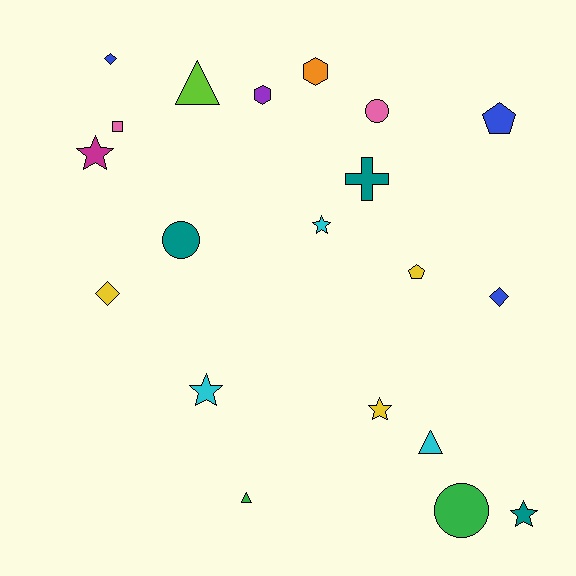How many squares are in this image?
There is 1 square.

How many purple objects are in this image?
There is 1 purple object.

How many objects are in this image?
There are 20 objects.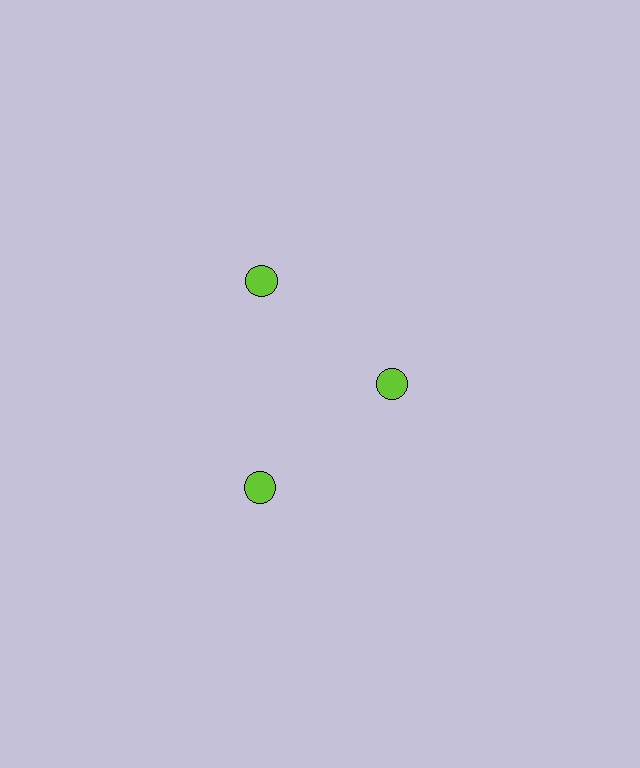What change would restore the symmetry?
The symmetry would be restored by moving it outward, back onto the ring so that all 3 circles sit at equal angles and equal distance from the center.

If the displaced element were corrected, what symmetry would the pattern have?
It would have 3-fold rotational symmetry — the pattern would map onto itself every 120 degrees.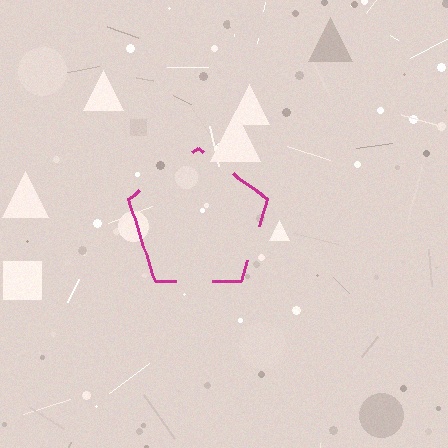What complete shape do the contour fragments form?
The contour fragments form a pentagon.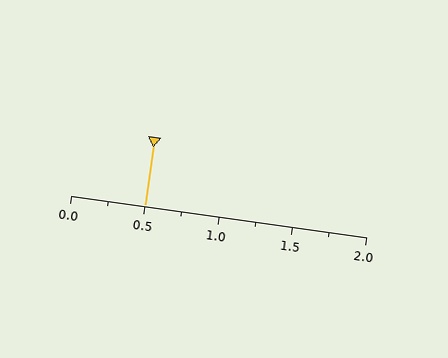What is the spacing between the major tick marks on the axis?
The major ticks are spaced 0.5 apart.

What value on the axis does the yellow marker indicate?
The marker indicates approximately 0.5.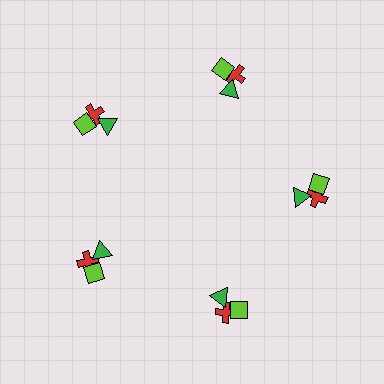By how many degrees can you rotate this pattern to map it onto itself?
The pattern maps onto itself every 72 degrees of rotation.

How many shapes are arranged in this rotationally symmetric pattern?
There are 15 shapes, arranged in 5 groups of 3.